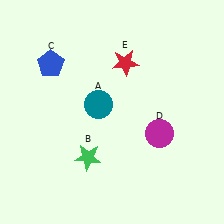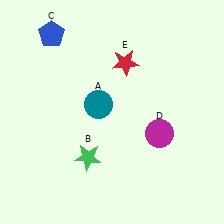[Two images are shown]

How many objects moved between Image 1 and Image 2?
1 object moved between the two images.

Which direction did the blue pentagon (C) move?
The blue pentagon (C) moved up.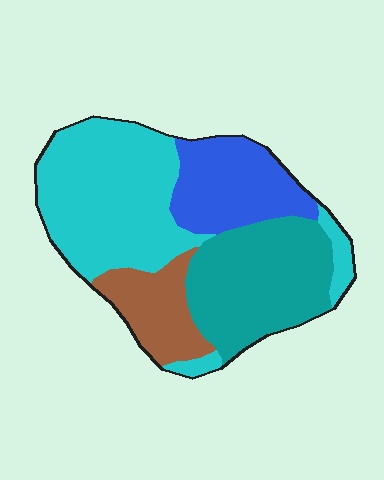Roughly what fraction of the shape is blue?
Blue covers 19% of the shape.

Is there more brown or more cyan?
Cyan.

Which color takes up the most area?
Cyan, at roughly 40%.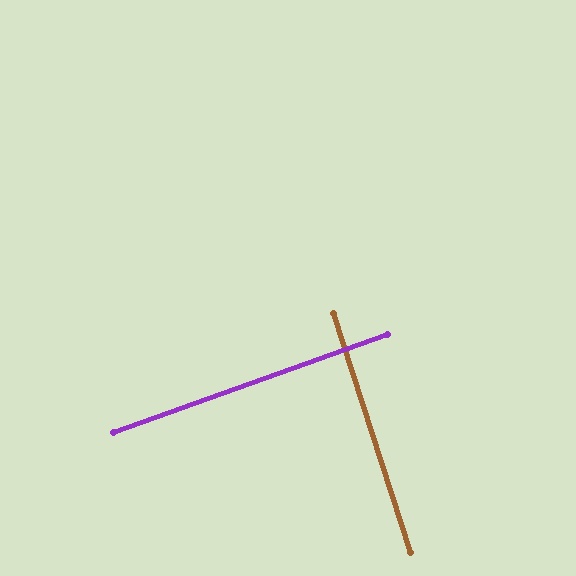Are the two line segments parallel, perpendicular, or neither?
Perpendicular — they meet at approximately 88°.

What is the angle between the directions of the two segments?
Approximately 88 degrees.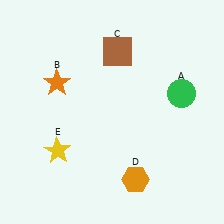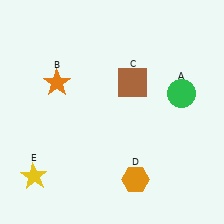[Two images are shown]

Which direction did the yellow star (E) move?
The yellow star (E) moved down.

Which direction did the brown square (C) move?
The brown square (C) moved down.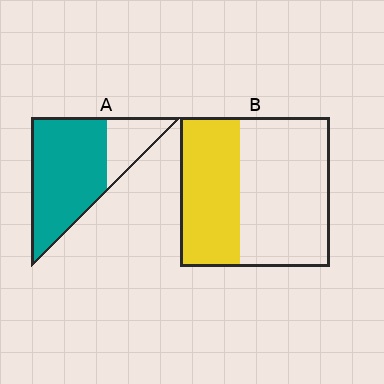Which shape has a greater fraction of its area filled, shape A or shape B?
Shape A.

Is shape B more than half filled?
No.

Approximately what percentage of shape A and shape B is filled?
A is approximately 75% and B is approximately 40%.